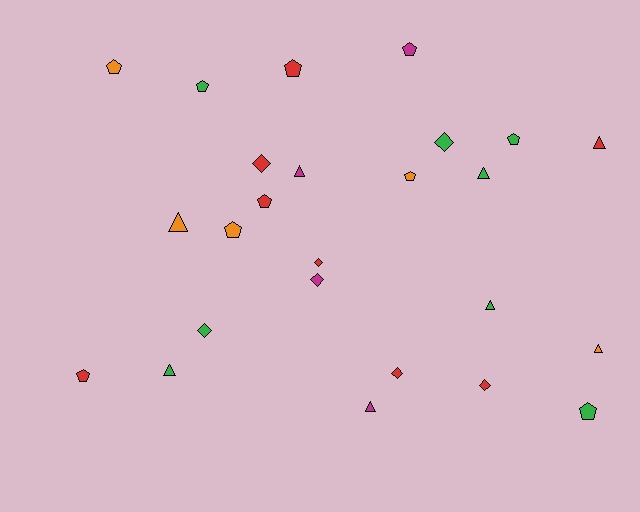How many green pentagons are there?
There are 3 green pentagons.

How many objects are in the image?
There are 25 objects.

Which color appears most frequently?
Red, with 8 objects.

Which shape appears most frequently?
Pentagon, with 10 objects.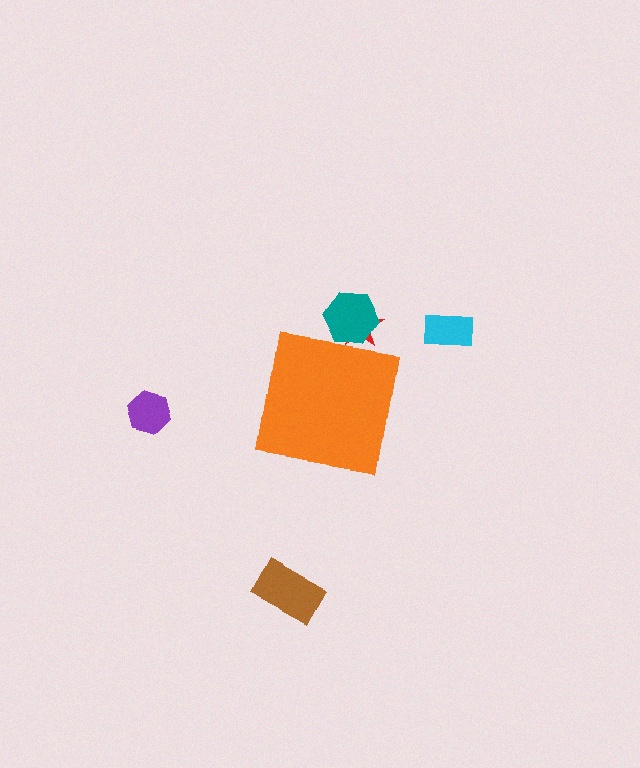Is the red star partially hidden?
Yes, the red star is partially hidden behind the orange square.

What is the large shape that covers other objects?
An orange square.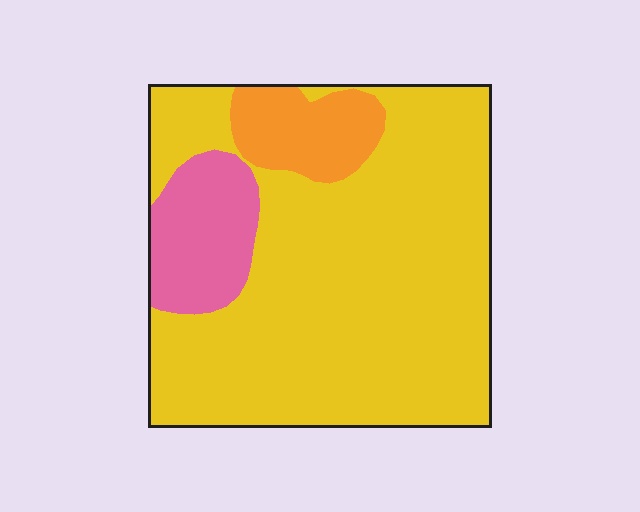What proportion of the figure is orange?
Orange takes up about one tenth (1/10) of the figure.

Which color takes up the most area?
Yellow, at roughly 75%.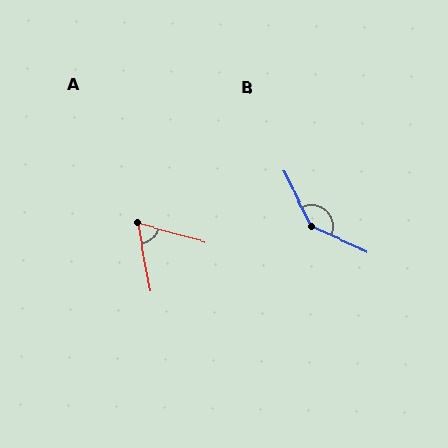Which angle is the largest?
B, at approximately 141 degrees.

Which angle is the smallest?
A, at approximately 64 degrees.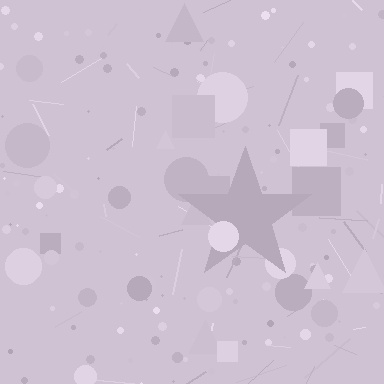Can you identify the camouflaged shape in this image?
The camouflaged shape is a star.